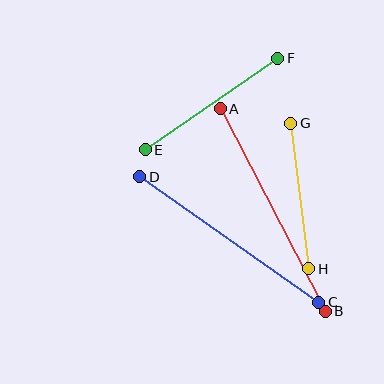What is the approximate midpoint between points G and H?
The midpoint is at approximately (300, 196) pixels.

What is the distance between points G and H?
The distance is approximately 147 pixels.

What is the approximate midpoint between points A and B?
The midpoint is at approximately (273, 210) pixels.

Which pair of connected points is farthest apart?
Points A and B are farthest apart.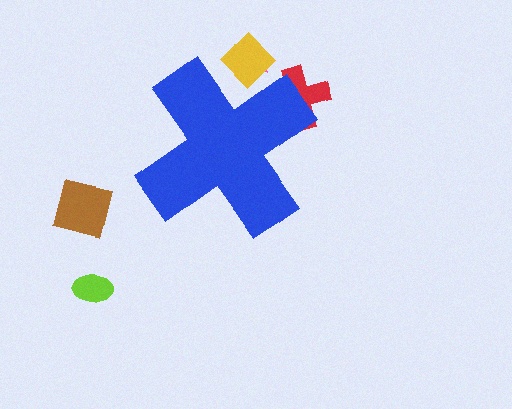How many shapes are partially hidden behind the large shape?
3 shapes are partially hidden.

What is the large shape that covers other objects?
A blue cross.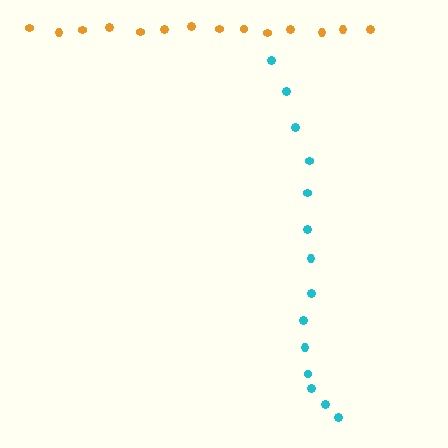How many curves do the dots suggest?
There are 2 distinct paths.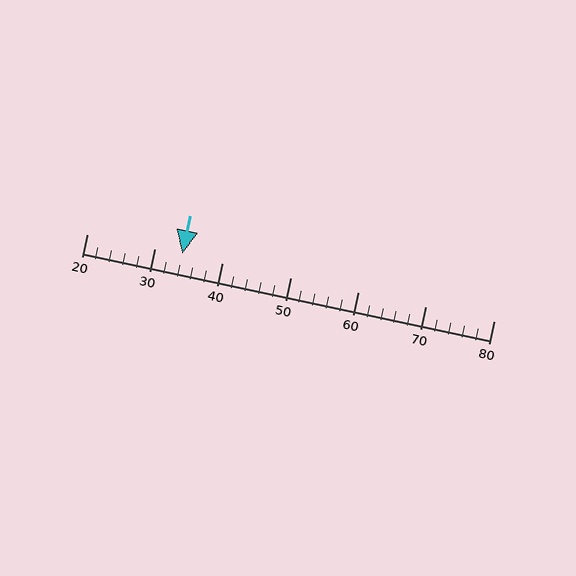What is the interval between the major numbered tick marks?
The major tick marks are spaced 10 units apart.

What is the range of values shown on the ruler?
The ruler shows values from 20 to 80.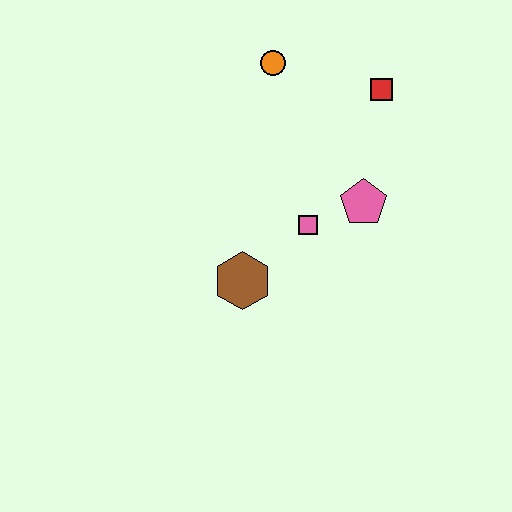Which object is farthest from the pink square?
The orange circle is farthest from the pink square.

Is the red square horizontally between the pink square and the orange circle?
No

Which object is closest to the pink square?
The pink pentagon is closest to the pink square.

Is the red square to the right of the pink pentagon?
Yes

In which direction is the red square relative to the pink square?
The red square is above the pink square.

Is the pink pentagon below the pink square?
No